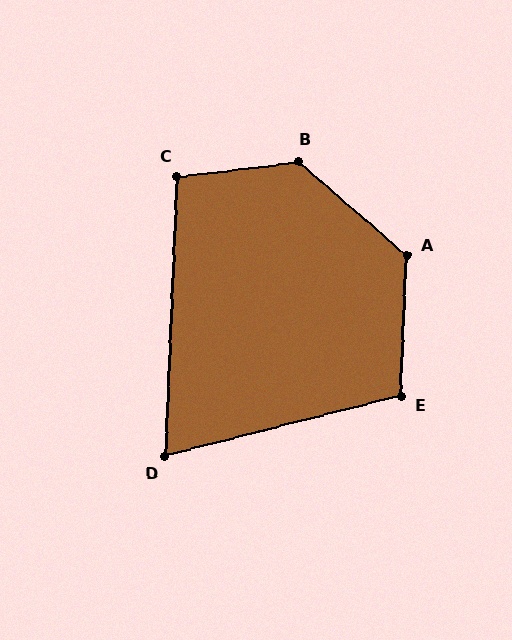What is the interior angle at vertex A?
Approximately 129 degrees (obtuse).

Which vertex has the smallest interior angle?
D, at approximately 73 degrees.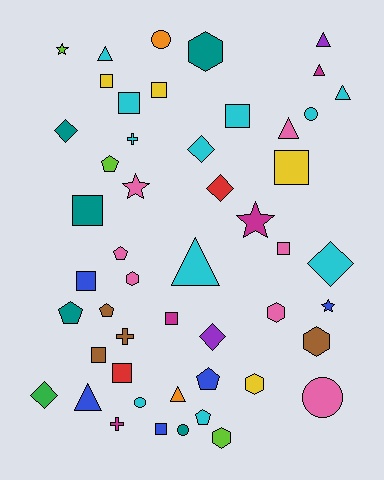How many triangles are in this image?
There are 8 triangles.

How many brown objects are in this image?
There are 4 brown objects.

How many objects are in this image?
There are 50 objects.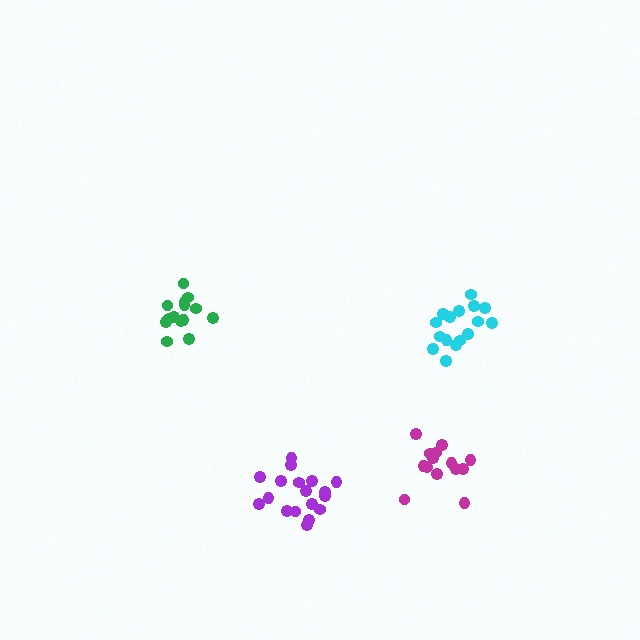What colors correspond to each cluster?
The clusters are colored: purple, green, cyan, magenta.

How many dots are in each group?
Group 1: 18 dots, Group 2: 14 dots, Group 3: 16 dots, Group 4: 14 dots (62 total).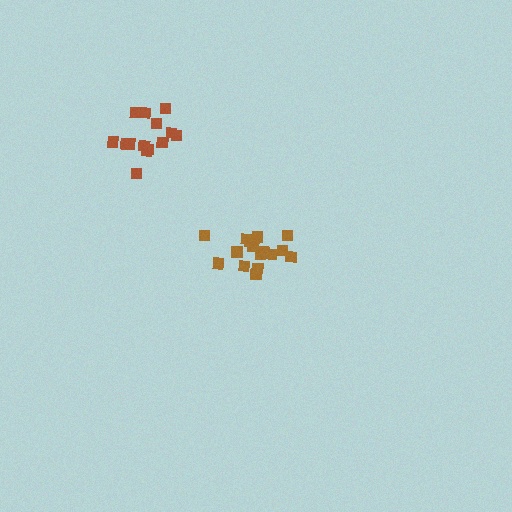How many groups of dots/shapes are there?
There are 2 groups.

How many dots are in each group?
Group 1: 15 dots, Group 2: 16 dots (31 total).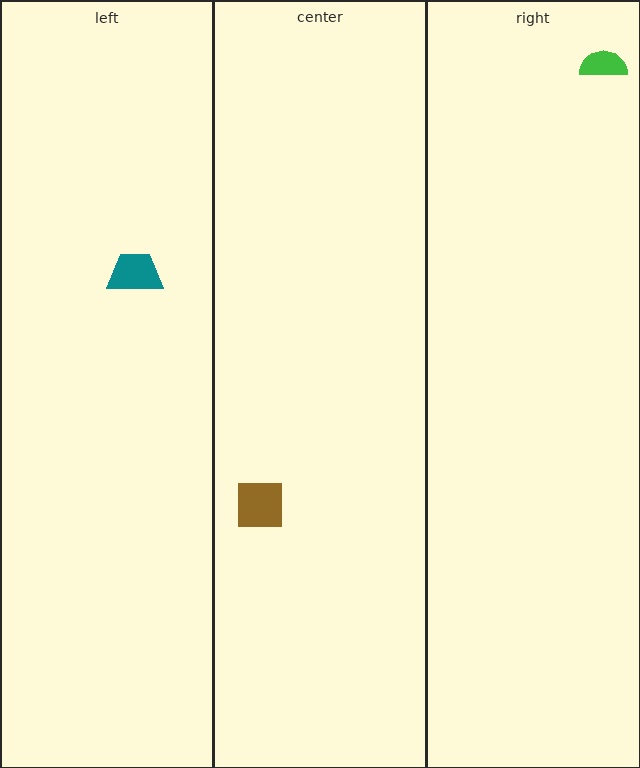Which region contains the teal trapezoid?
The left region.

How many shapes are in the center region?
1.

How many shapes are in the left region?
1.